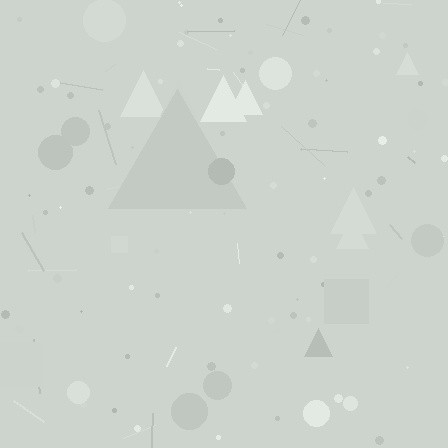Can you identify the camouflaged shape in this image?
The camouflaged shape is a triangle.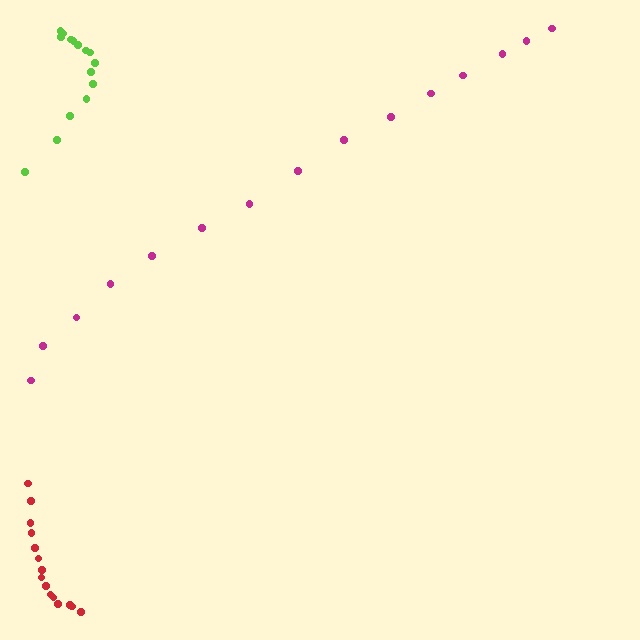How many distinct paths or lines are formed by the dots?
There are 3 distinct paths.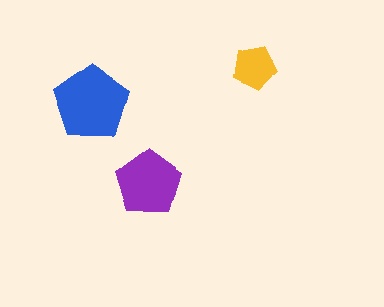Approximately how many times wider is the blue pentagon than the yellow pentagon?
About 1.5 times wider.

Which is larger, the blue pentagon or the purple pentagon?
The blue one.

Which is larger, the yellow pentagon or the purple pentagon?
The purple one.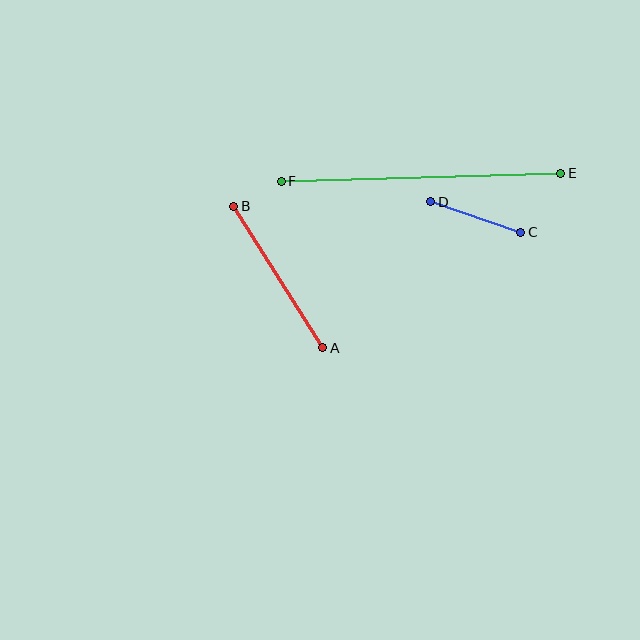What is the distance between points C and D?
The distance is approximately 95 pixels.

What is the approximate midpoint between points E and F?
The midpoint is at approximately (421, 177) pixels.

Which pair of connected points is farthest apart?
Points E and F are farthest apart.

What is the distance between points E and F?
The distance is approximately 279 pixels.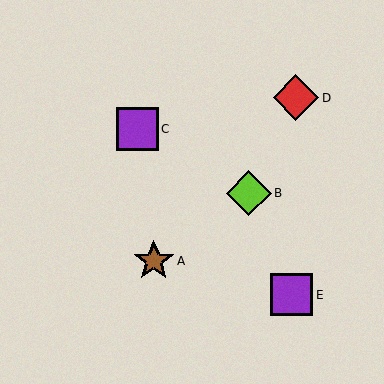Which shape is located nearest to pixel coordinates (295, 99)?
The red diamond (labeled D) at (296, 98) is nearest to that location.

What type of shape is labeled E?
Shape E is a purple square.